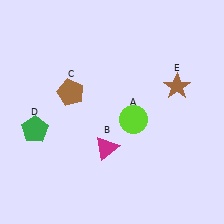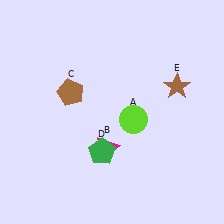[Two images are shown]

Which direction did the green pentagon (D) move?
The green pentagon (D) moved right.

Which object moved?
The green pentagon (D) moved right.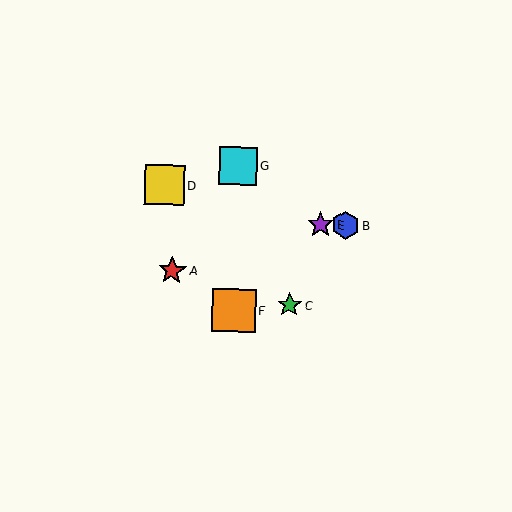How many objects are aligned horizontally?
2 objects (B, E) are aligned horizontally.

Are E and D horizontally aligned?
No, E is at y≈225 and D is at y≈185.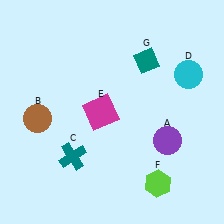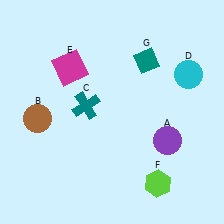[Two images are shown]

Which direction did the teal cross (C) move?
The teal cross (C) moved up.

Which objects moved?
The objects that moved are: the teal cross (C), the magenta square (E).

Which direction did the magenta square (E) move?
The magenta square (E) moved up.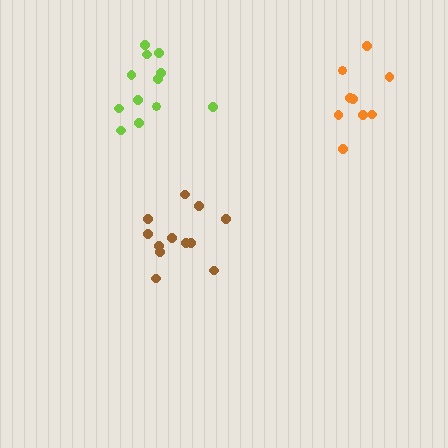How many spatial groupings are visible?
There are 3 spatial groupings.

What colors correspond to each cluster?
The clusters are colored: orange, lime, brown.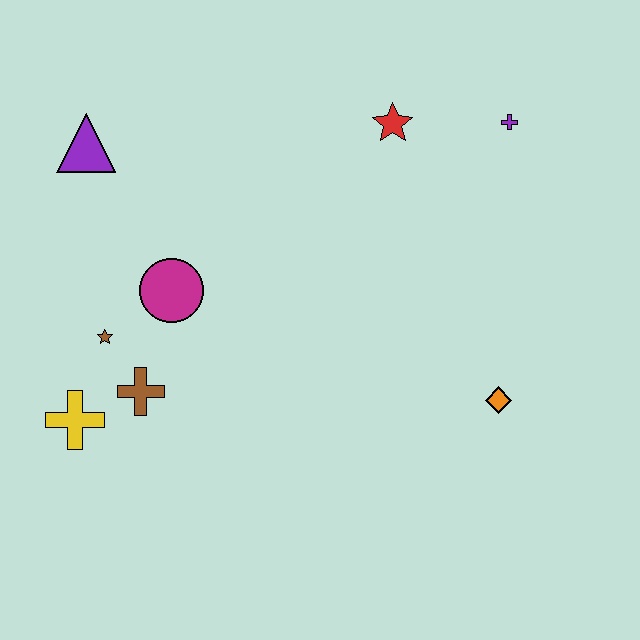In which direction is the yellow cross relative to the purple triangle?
The yellow cross is below the purple triangle.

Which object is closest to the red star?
The purple cross is closest to the red star.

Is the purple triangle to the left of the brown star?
Yes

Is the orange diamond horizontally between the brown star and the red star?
No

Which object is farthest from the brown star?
The purple cross is farthest from the brown star.